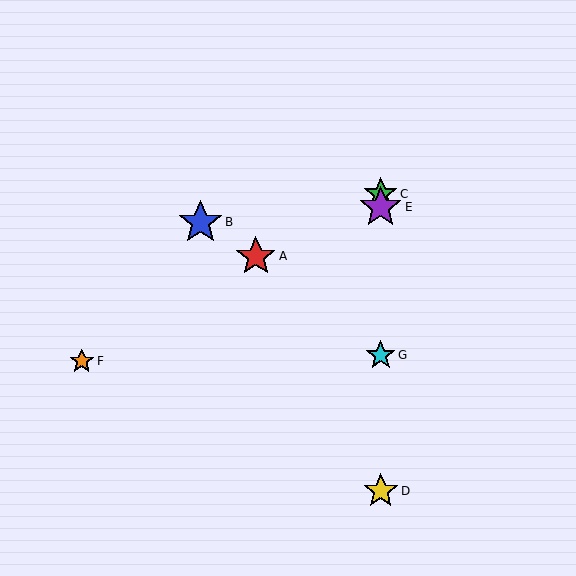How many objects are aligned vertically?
4 objects (C, D, E, G) are aligned vertically.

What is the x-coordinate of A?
Object A is at x≈256.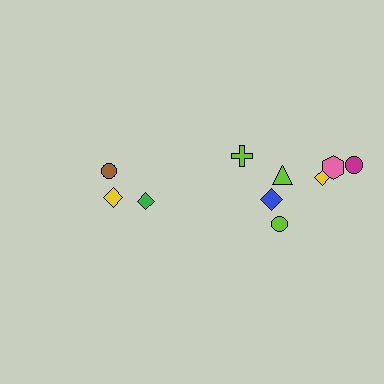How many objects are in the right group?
There are 7 objects.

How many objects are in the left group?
There are 3 objects.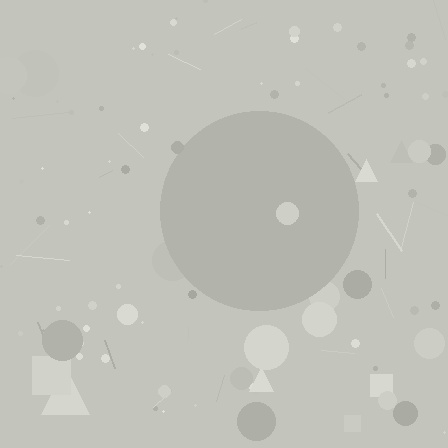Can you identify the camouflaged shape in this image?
The camouflaged shape is a circle.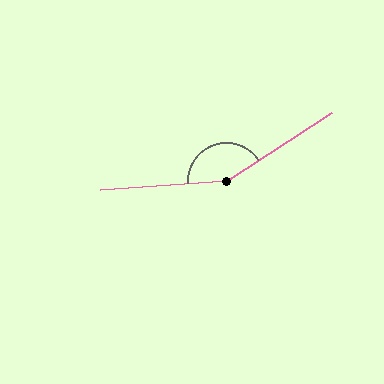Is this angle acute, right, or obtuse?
It is obtuse.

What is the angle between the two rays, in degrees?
Approximately 151 degrees.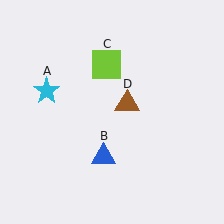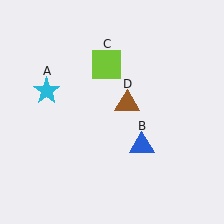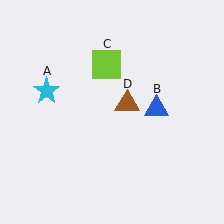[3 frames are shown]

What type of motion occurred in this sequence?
The blue triangle (object B) rotated counterclockwise around the center of the scene.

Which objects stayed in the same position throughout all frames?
Cyan star (object A) and lime square (object C) and brown triangle (object D) remained stationary.